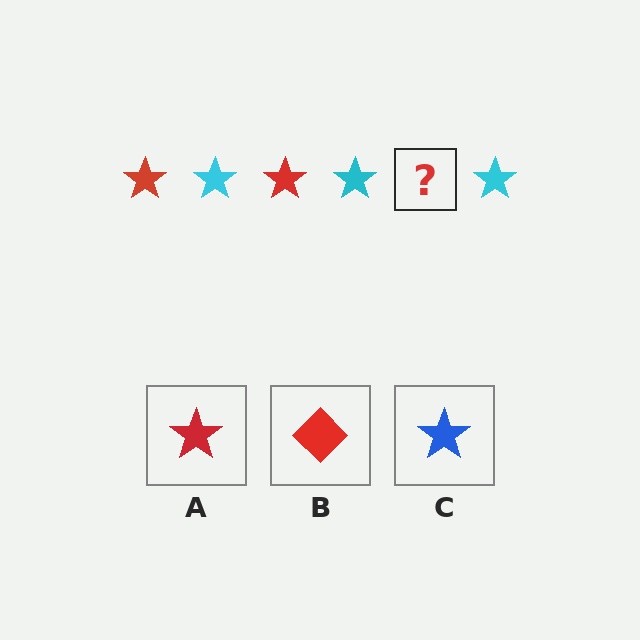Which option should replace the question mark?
Option A.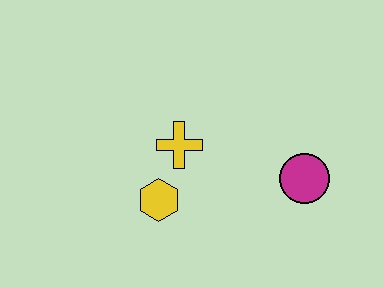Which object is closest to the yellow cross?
The yellow hexagon is closest to the yellow cross.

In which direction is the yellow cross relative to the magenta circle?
The yellow cross is to the left of the magenta circle.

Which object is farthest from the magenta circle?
The yellow hexagon is farthest from the magenta circle.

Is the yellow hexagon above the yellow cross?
No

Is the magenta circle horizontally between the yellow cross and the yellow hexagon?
No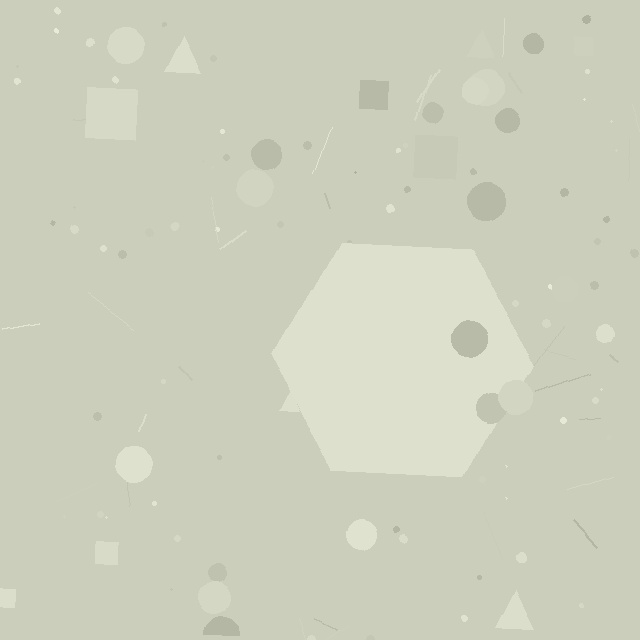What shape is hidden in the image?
A hexagon is hidden in the image.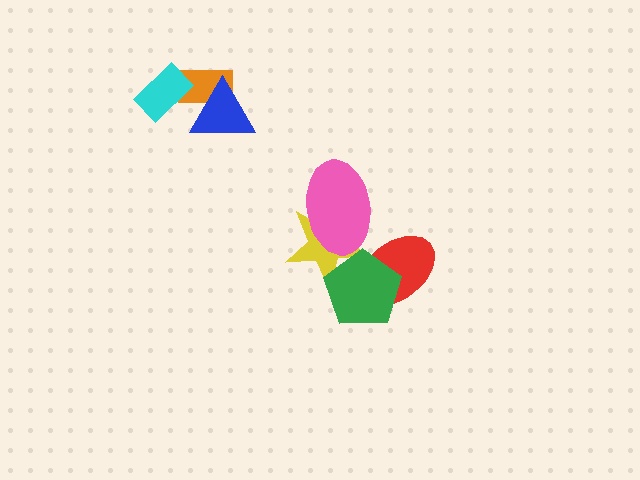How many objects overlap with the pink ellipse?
1 object overlaps with the pink ellipse.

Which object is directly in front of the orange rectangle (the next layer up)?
The blue triangle is directly in front of the orange rectangle.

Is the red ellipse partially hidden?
Yes, it is partially covered by another shape.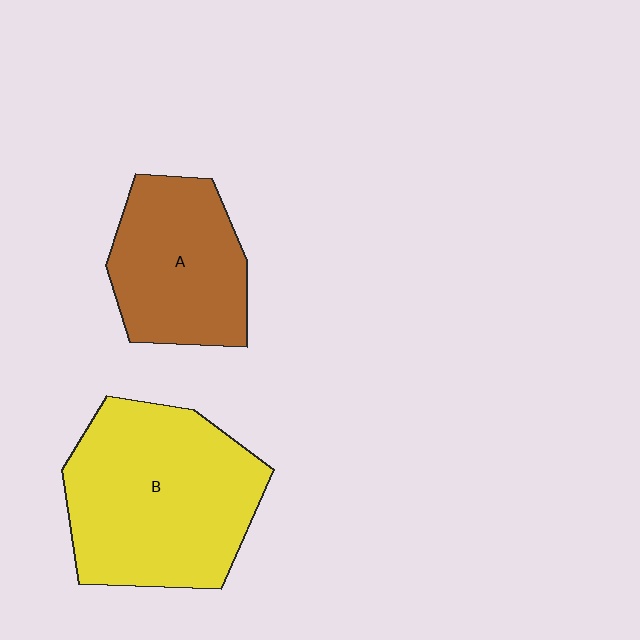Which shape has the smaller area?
Shape A (brown).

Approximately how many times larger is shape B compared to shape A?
Approximately 1.5 times.